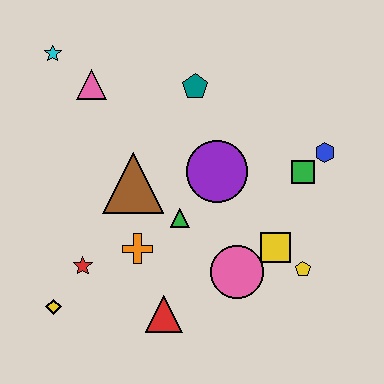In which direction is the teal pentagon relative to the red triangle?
The teal pentagon is above the red triangle.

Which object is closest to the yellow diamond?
The red star is closest to the yellow diamond.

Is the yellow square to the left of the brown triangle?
No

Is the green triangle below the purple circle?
Yes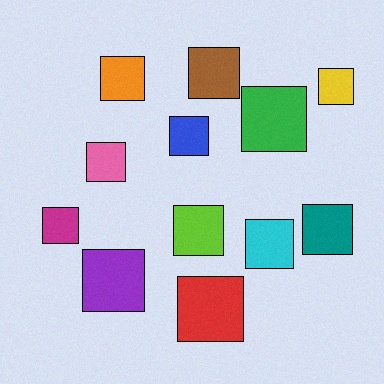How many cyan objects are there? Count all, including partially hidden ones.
There is 1 cyan object.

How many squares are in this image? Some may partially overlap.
There are 12 squares.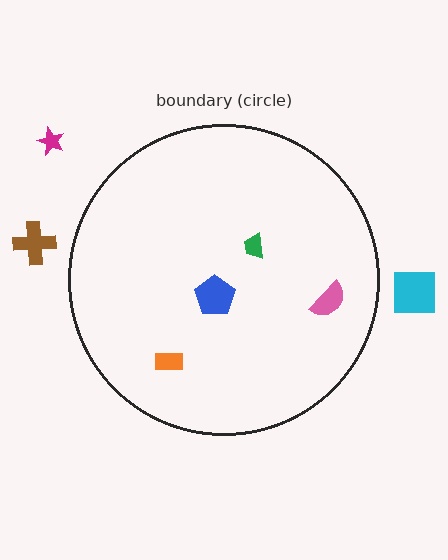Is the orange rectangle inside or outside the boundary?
Inside.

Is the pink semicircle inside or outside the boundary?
Inside.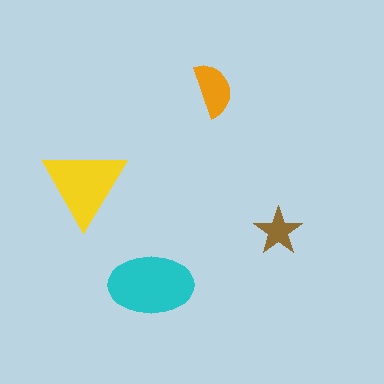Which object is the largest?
The cyan ellipse.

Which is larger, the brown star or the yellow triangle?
The yellow triangle.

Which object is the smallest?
The brown star.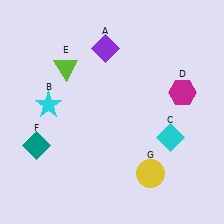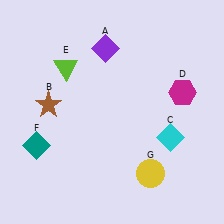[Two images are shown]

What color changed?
The star (B) changed from cyan in Image 1 to brown in Image 2.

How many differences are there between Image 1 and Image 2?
There is 1 difference between the two images.